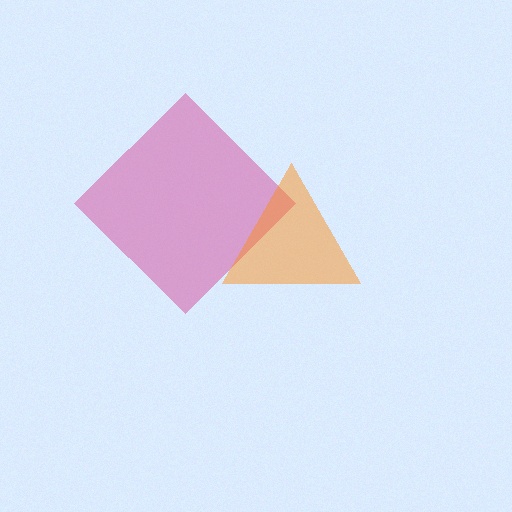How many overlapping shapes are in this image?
There are 2 overlapping shapes in the image.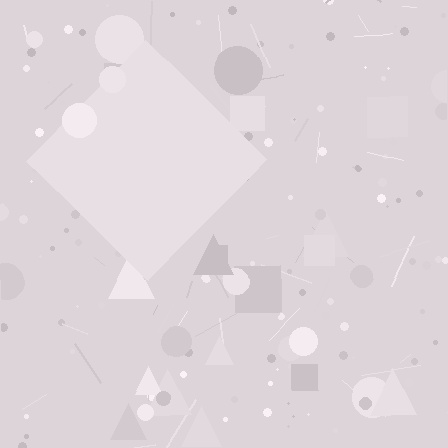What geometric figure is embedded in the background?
A diamond is embedded in the background.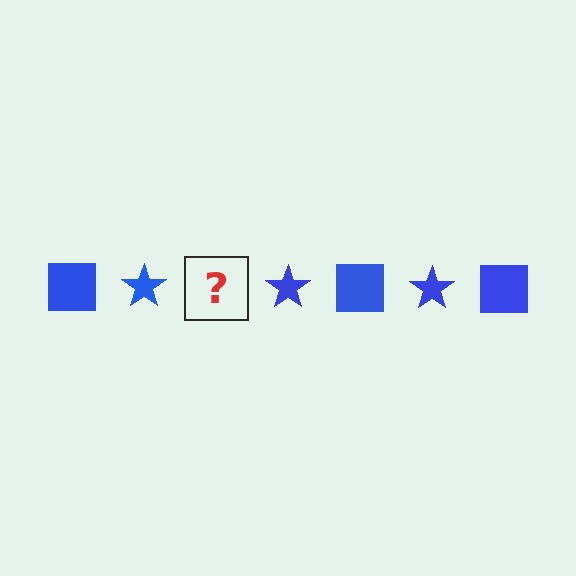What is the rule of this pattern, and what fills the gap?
The rule is that the pattern cycles through square, star shapes in blue. The gap should be filled with a blue square.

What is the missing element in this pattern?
The missing element is a blue square.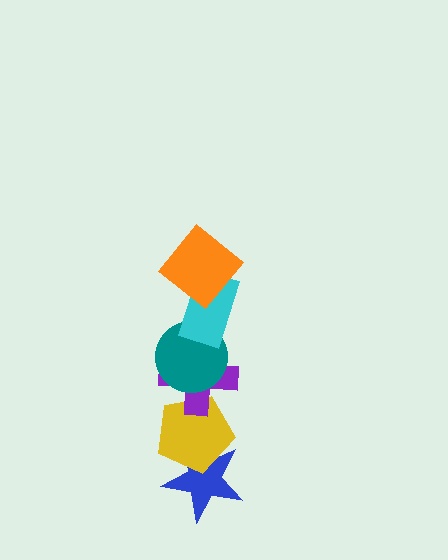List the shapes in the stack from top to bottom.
From top to bottom: the orange diamond, the cyan rectangle, the teal circle, the purple cross, the yellow pentagon, the blue star.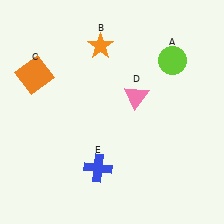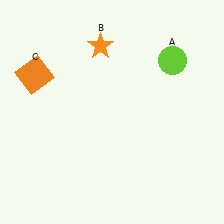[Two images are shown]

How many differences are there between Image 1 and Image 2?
There are 2 differences between the two images.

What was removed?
The pink triangle (D), the blue cross (E) were removed in Image 2.